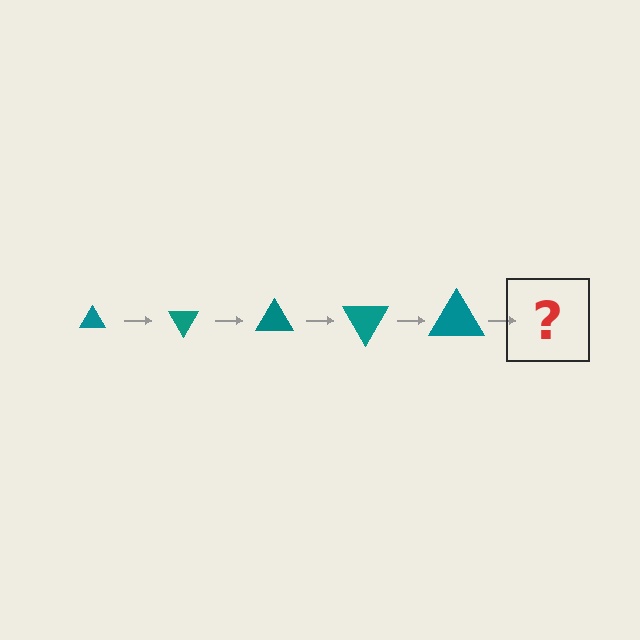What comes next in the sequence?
The next element should be a triangle, larger than the previous one and rotated 300 degrees from the start.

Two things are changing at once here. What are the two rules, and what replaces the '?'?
The two rules are that the triangle grows larger each step and it rotates 60 degrees each step. The '?' should be a triangle, larger than the previous one and rotated 300 degrees from the start.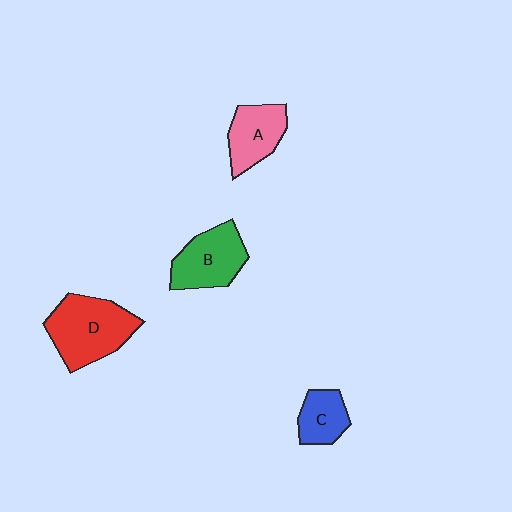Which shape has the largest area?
Shape D (red).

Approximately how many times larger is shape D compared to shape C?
Approximately 2.0 times.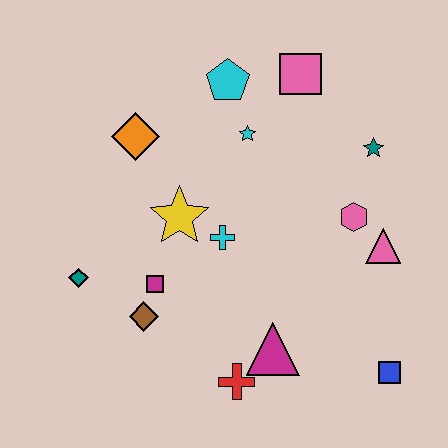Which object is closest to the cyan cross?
The yellow star is closest to the cyan cross.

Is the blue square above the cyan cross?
No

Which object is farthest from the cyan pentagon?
The blue square is farthest from the cyan pentagon.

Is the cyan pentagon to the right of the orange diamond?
Yes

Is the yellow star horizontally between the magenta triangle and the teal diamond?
Yes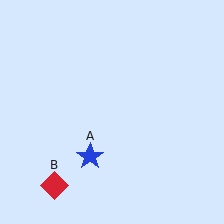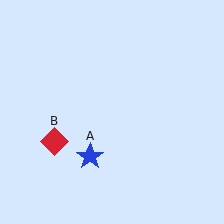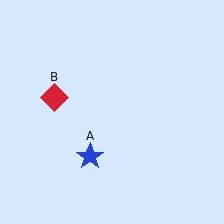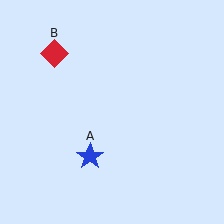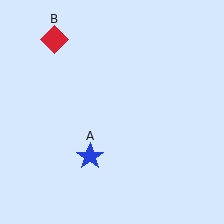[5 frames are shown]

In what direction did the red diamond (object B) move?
The red diamond (object B) moved up.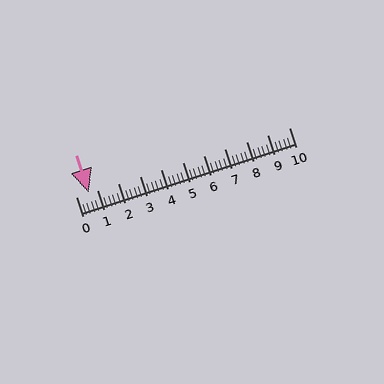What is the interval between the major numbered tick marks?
The major tick marks are spaced 1 units apart.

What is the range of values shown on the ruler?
The ruler shows values from 0 to 10.